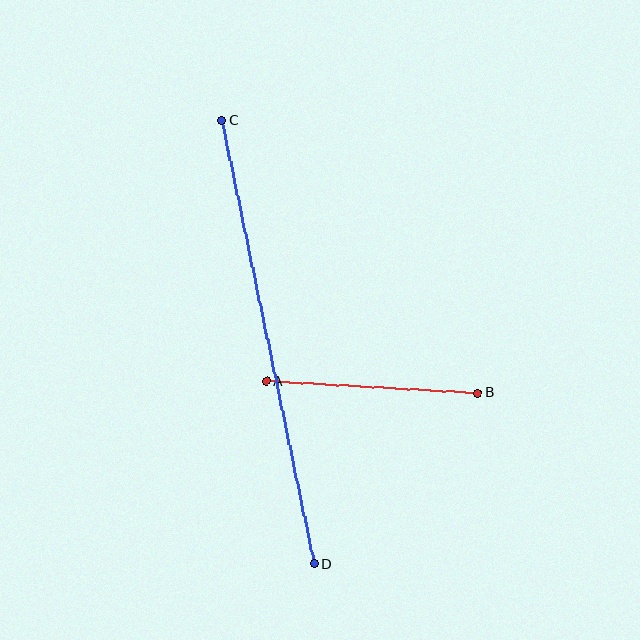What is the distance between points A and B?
The distance is approximately 212 pixels.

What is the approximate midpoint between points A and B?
The midpoint is at approximately (372, 387) pixels.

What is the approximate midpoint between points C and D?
The midpoint is at approximately (268, 342) pixels.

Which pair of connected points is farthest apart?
Points C and D are farthest apart.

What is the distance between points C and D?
The distance is approximately 453 pixels.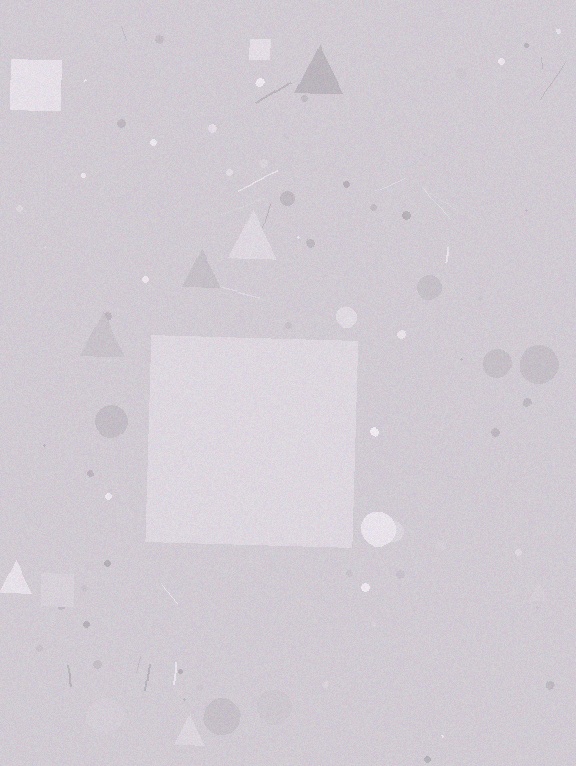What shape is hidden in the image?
A square is hidden in the image.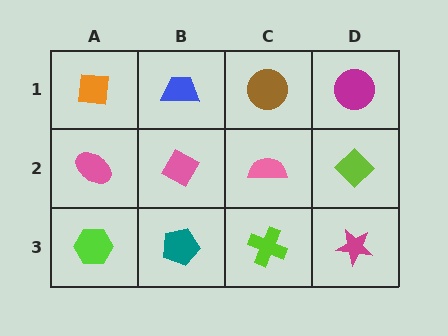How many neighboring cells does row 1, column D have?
2.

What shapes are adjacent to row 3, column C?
A pink semicircle (row 2, column C), a teal pentagon (row 3, column B), a magenta star (row 3, column D).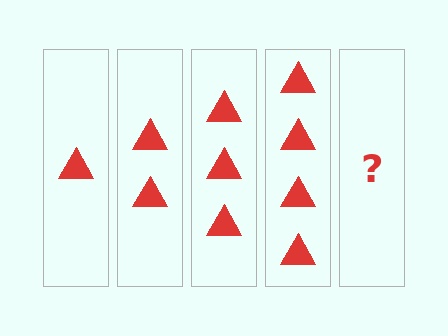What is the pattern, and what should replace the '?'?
The pattern is that each step adds one more triangle. The '?' should be 5 triangles.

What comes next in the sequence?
The next element should be 5 triangles.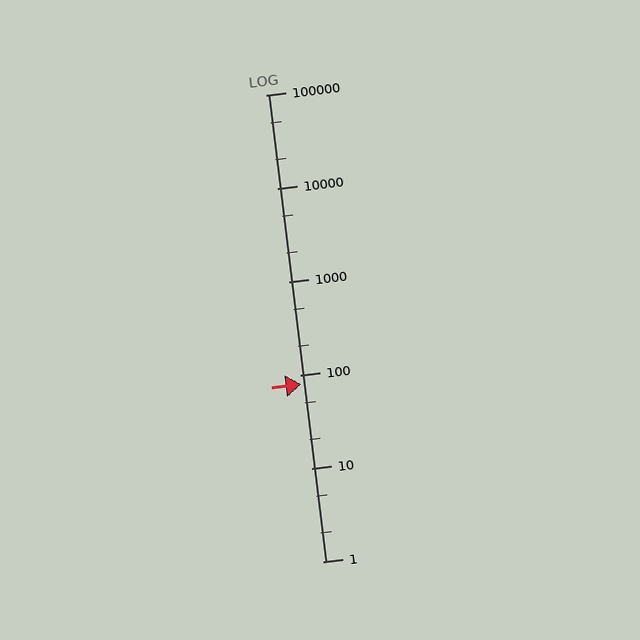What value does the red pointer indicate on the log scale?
The pointer indicates approximately 80.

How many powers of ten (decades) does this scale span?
The scale spans 5 decades, from 1 to 100000.